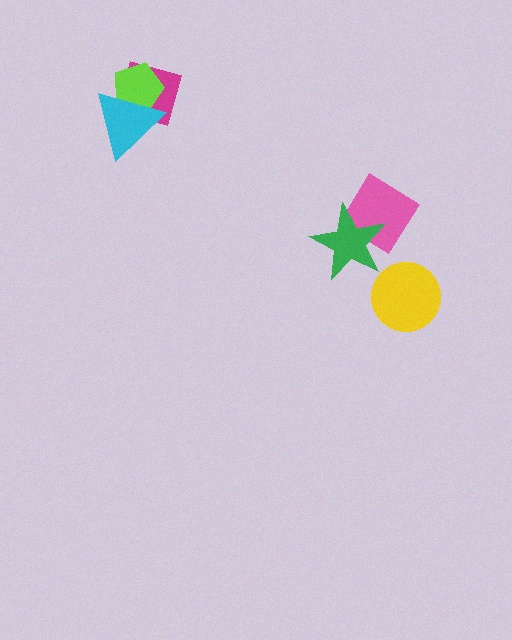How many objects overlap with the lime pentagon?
2 objects overlap with the lime pentagon.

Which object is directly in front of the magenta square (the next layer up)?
The lime pentagon is directly in front of the magenta square.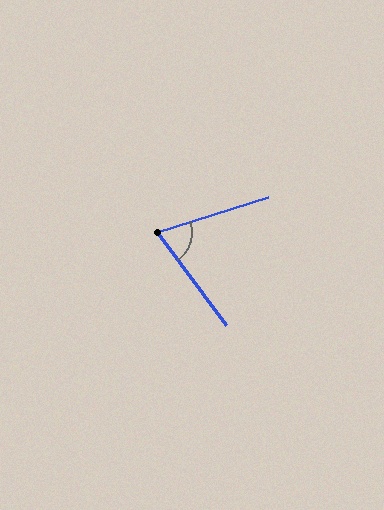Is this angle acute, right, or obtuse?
It is acute.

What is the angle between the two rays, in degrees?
Approximately 71 degrees.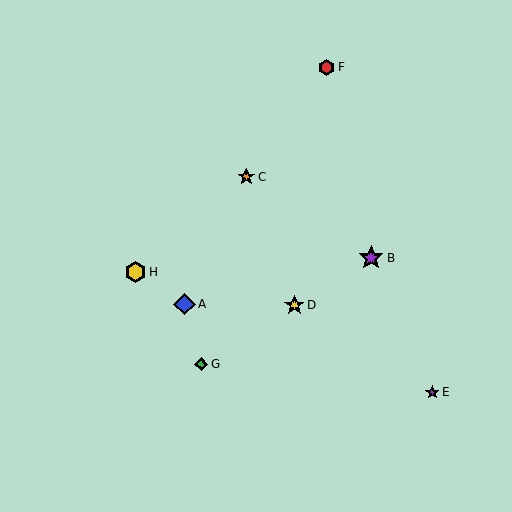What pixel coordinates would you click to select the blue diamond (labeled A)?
Click at (185, 304) to select the blue diamond A.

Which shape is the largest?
The purple star (labeled B) is the largest.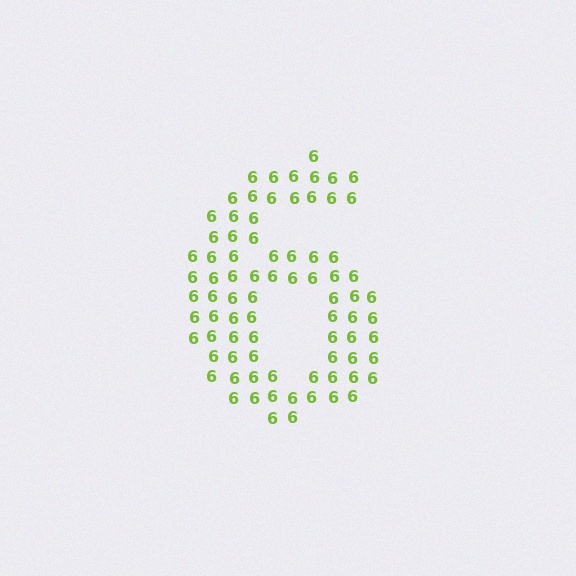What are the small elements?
The small elements are digit 6's.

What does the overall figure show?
The overall figure shows the digit 6.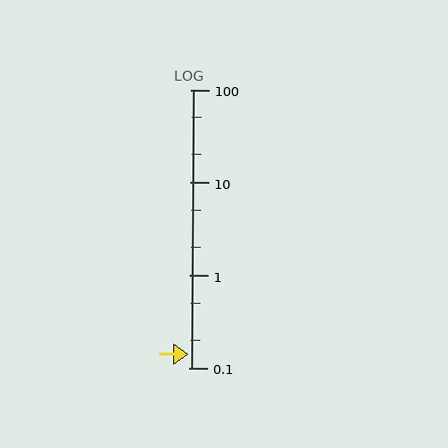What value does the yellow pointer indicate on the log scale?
The pointer indicates approximately 0.14.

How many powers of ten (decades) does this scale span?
The scale spans 3 decades, from 0.1 to 100.